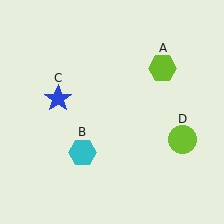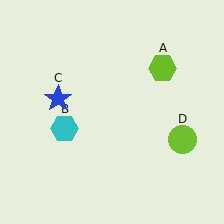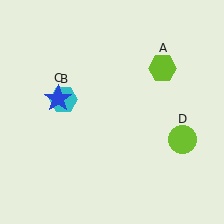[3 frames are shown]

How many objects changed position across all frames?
1 object changed position: cyan hexagon (object B).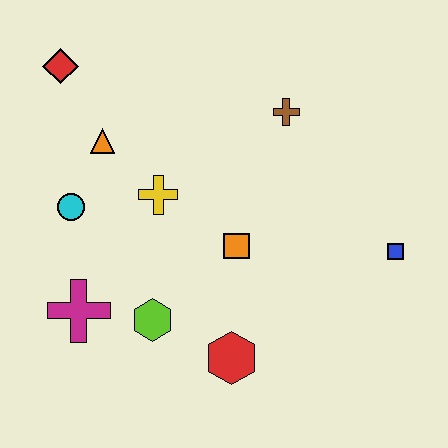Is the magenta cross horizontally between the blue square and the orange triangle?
No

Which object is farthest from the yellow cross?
The blue square is farthest from the yellow cross.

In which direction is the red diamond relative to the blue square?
The red diamond is to the left of the blue square.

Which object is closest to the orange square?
The yellow cross is closest to the orange square.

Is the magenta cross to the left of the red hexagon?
Yes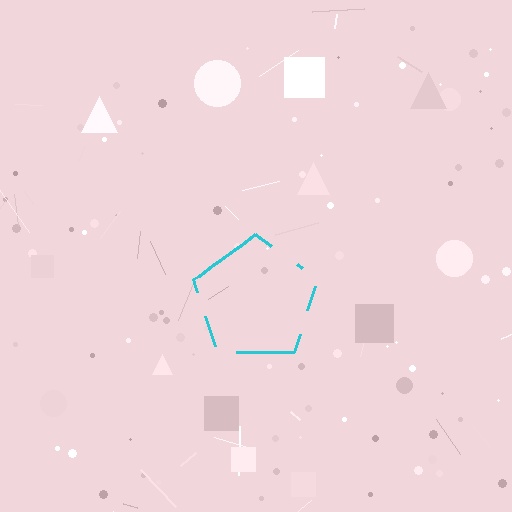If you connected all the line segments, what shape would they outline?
They would outline a pentagon.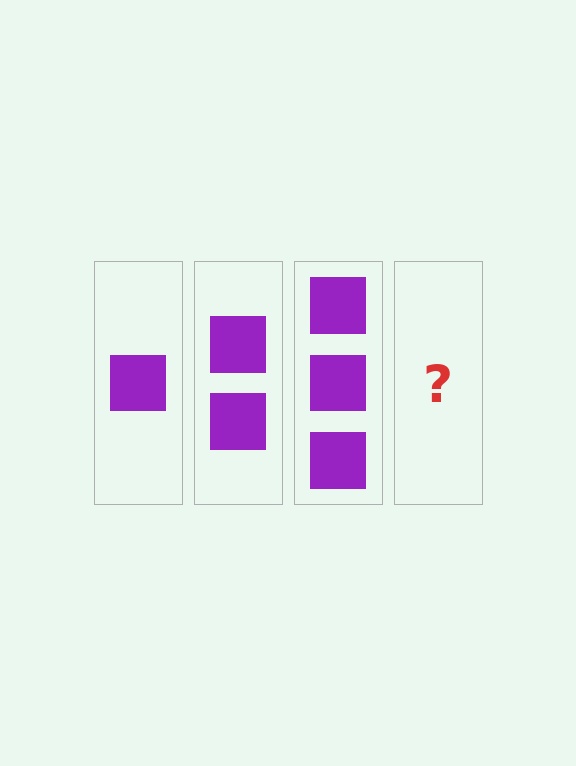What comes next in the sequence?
The next element should be 4 squares.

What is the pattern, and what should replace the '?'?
The pattern is that each step adds one more square. The '?' should be 4 squares.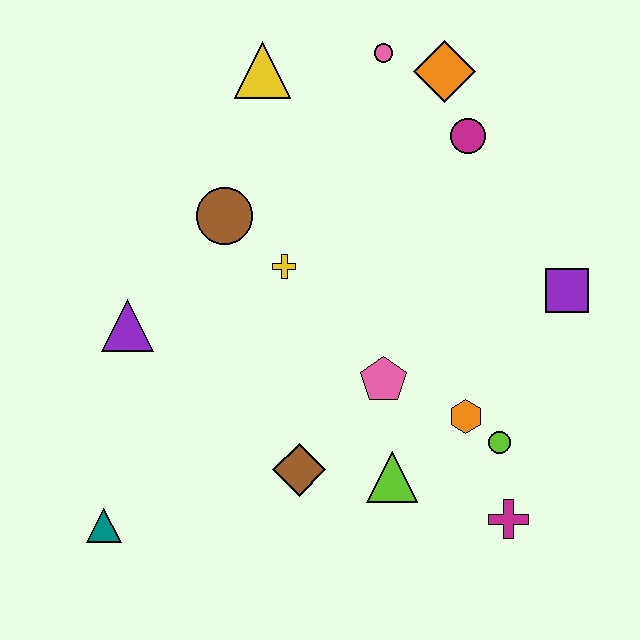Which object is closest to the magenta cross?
The lime circle is closest to the magenta cross.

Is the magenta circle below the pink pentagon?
No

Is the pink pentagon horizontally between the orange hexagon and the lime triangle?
No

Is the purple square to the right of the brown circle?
Yes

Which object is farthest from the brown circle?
The magenta cross is farthest from the brown circle.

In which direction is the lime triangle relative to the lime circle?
The lime triangle is to the left of the lime circle.